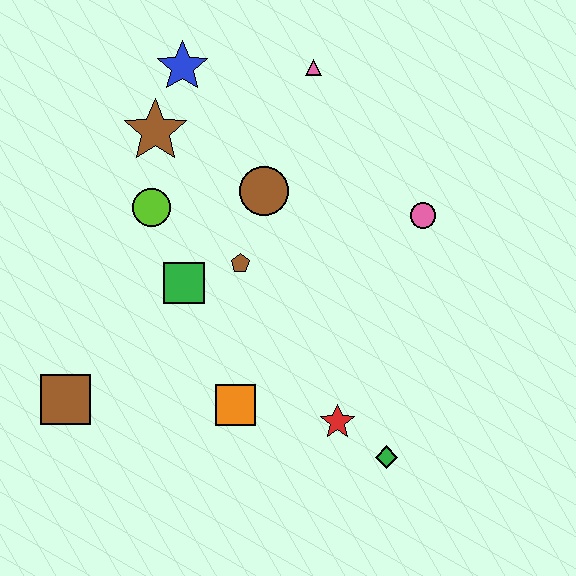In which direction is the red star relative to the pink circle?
The red star is below the pink circle.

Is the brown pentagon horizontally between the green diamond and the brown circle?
No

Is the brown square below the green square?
Yes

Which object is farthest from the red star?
The blue star is farthest from the red star.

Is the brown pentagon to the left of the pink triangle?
Yes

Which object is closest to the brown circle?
The brown pentagon is closest to the brown circle.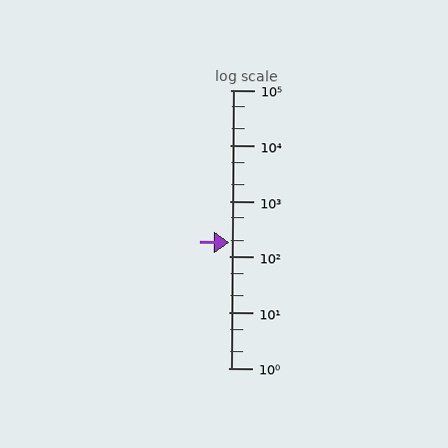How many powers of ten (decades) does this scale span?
The scale spans 5 decades, from 1 to 100000.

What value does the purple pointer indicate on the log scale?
The pointer indicates approximately 180.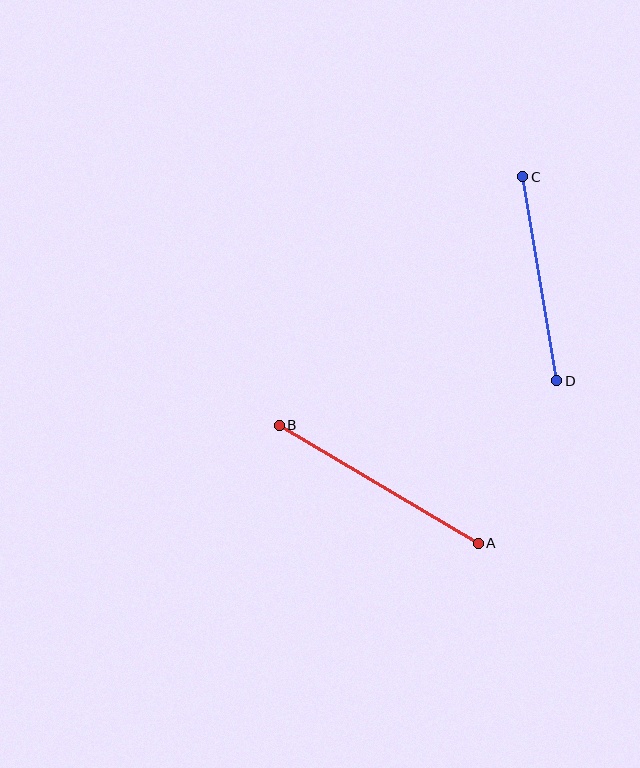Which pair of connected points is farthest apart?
Points A and B are farthest apart.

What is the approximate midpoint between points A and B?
The midpoint is at approximately (379, 484) pixels.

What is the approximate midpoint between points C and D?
The midpoint is at approximately (540, 279) pixels.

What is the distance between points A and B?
The distance is approximately 232 pixels.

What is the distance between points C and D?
The distance is approximately 207 pixels.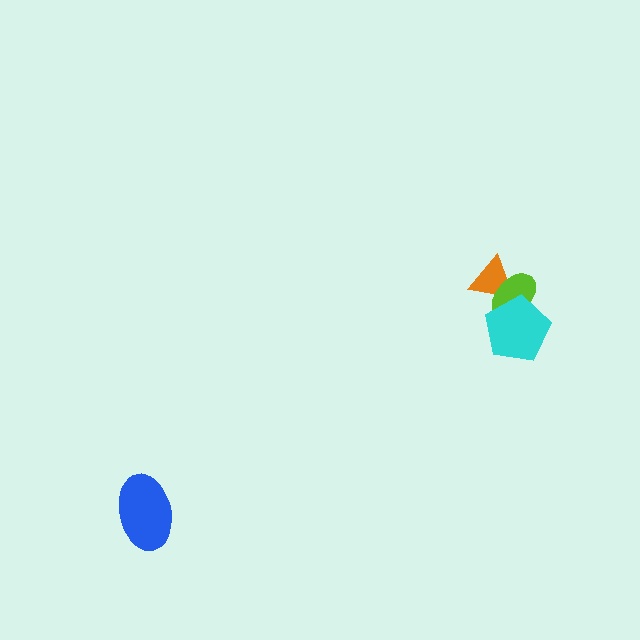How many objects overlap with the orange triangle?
2 objects overlap with the orange triangle.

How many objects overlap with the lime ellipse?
2 objects overlap with the lime ellipse.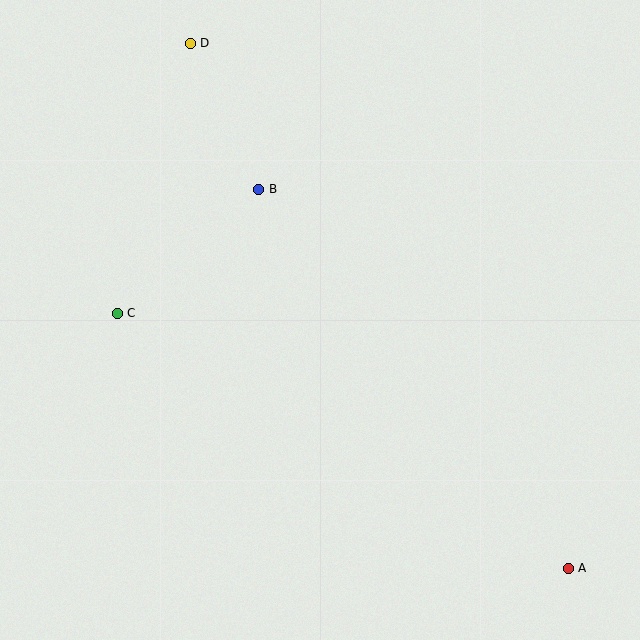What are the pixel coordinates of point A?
Point A is at (568, 568).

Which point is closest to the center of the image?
Point B at (259, 189) is closest to the center.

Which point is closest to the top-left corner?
Point D is closest to the top-left corner.